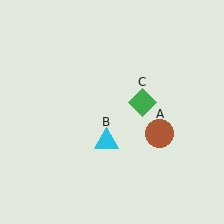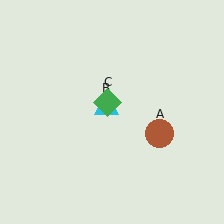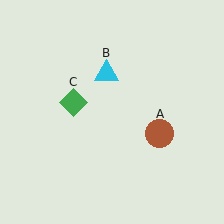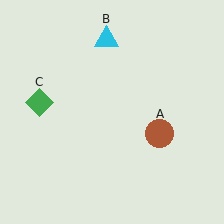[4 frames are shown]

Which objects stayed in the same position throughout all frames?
Brown circle (object A) remained stationary.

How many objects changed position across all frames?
2 objects changed position: cyan triangle (object B), green diamond (object C).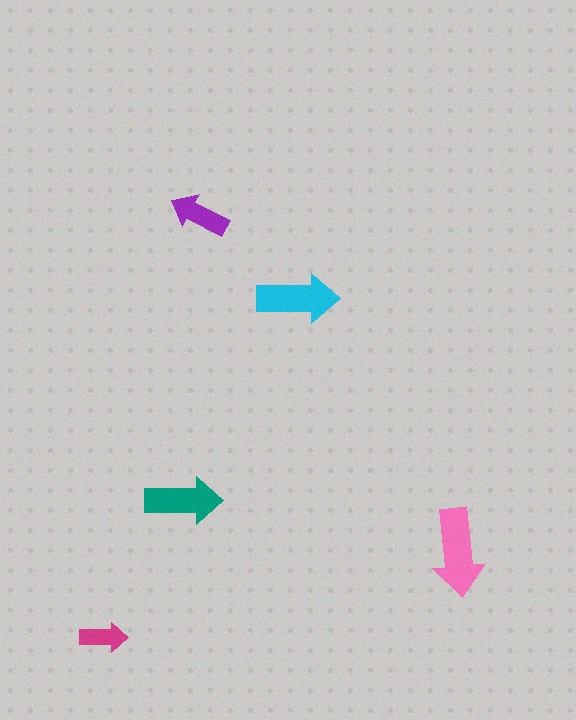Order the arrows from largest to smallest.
the pink one, the cyan one, the teal one, the purple one, the magenta one.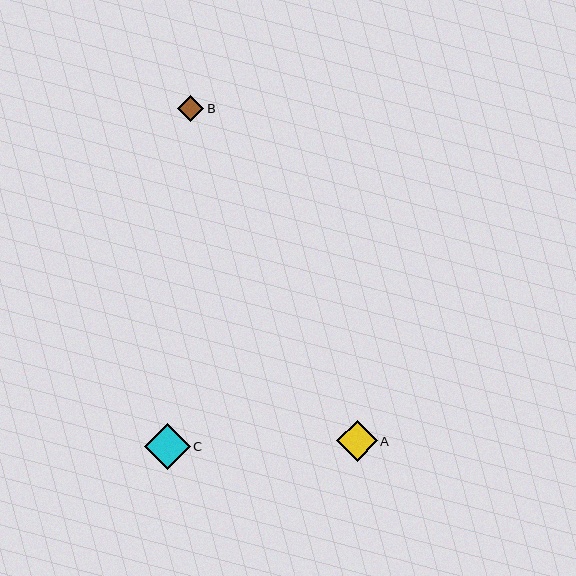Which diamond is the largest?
Diamond C is the largest with a size of approximately 46 pixels.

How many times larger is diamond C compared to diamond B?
Diamond C is approximately 1.7 times the size of diamond B.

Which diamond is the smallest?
Diamond B is the smallest with a size of approximately 27 pixels.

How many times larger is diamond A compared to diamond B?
Diamond A is approximately 1.5 times the size of diamond B.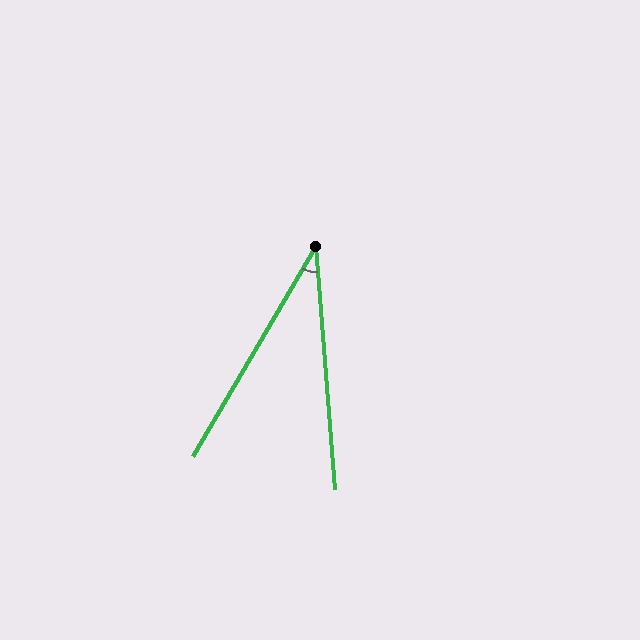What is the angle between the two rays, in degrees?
Approximately 35 degrees.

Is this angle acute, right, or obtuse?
It is acute.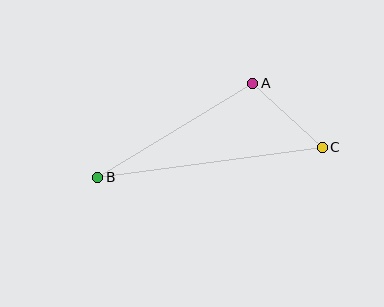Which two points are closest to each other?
Points A and C are closest to each other.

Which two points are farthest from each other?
Points B and C are farthest from each other.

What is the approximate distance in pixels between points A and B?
The distance between A and B is approximately 181 pixels.